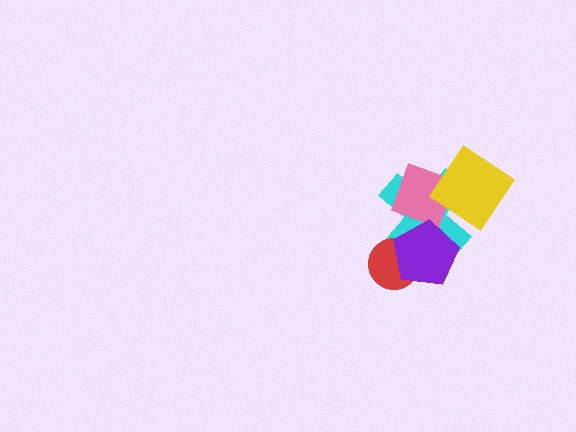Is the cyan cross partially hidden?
Yes, it is partially covered by another shape.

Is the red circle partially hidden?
Yes, it is partially covered by another shape.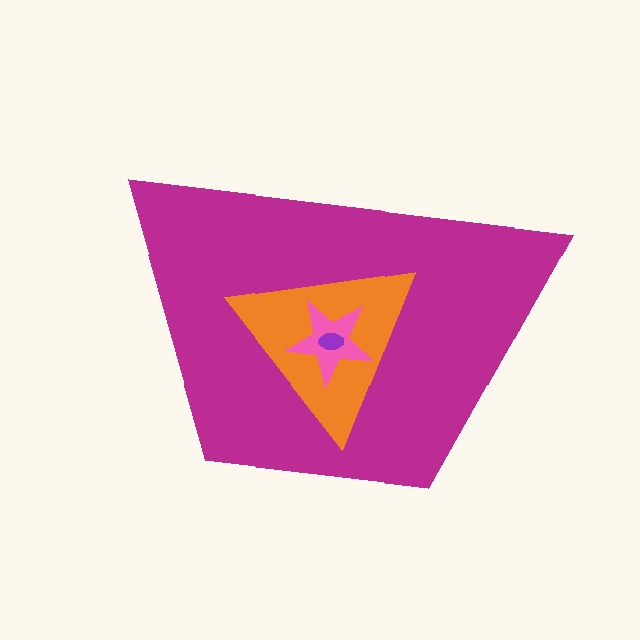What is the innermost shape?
The purple ellipse.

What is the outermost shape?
The magenta trapezoid.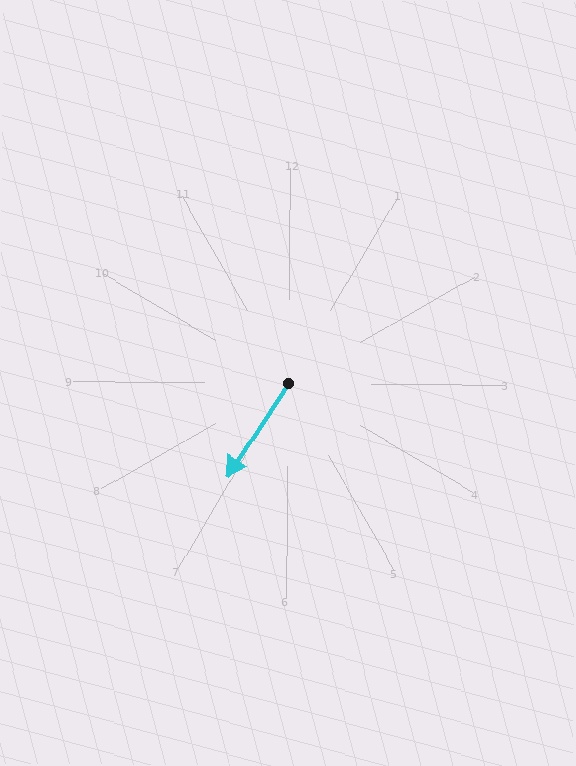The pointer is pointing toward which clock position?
Roughly 7 o'clock.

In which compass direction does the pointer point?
Southwest.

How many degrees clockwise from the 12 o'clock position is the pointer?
Approximately 213 degrees.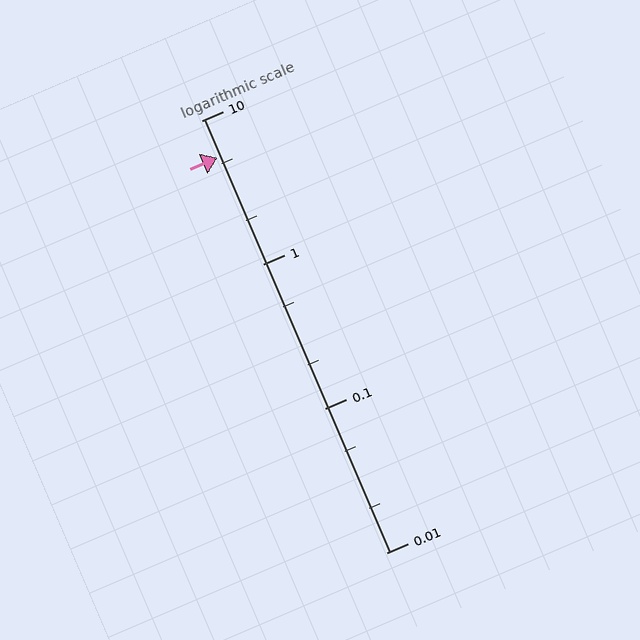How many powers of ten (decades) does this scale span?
The scale spans 3 decades, from 0.01 to 10.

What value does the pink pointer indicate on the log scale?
The pointer indicates approximately 5.5.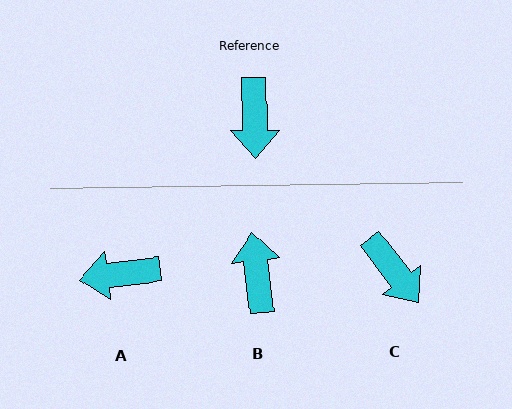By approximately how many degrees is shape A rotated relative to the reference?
Approximately 83 degrees clockwise.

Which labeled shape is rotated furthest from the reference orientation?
B, about 173 degrees away.